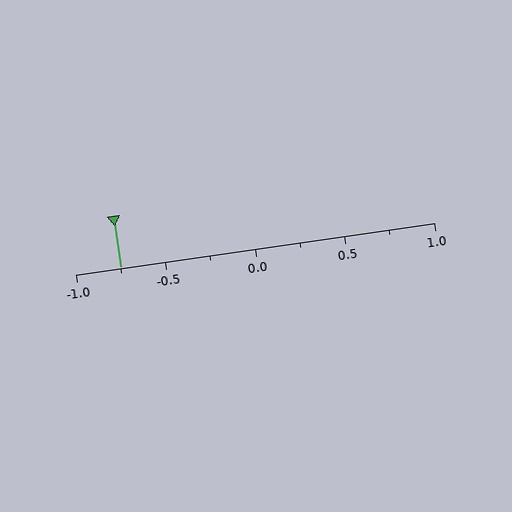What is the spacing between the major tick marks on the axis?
The major ticks are spaced 0.5 apart.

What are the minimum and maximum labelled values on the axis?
The axis runs from -1.0 to 1.0.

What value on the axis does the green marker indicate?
The marker indicates approximately -0.75.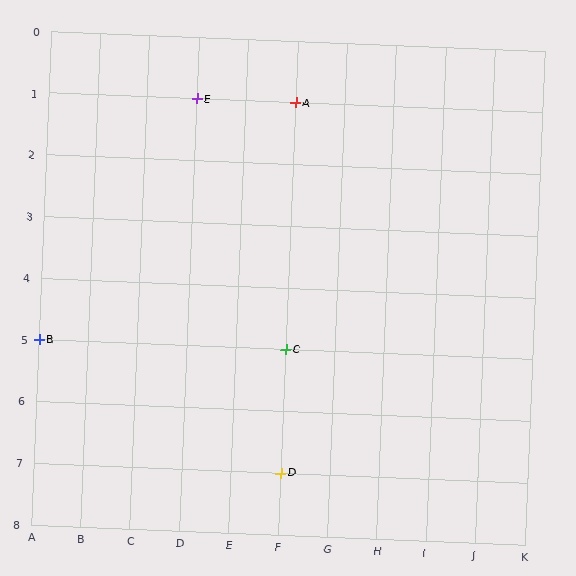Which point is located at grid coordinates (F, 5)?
Point C is at (F, 5).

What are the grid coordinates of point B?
Point B is at grid coordinates (A, 5).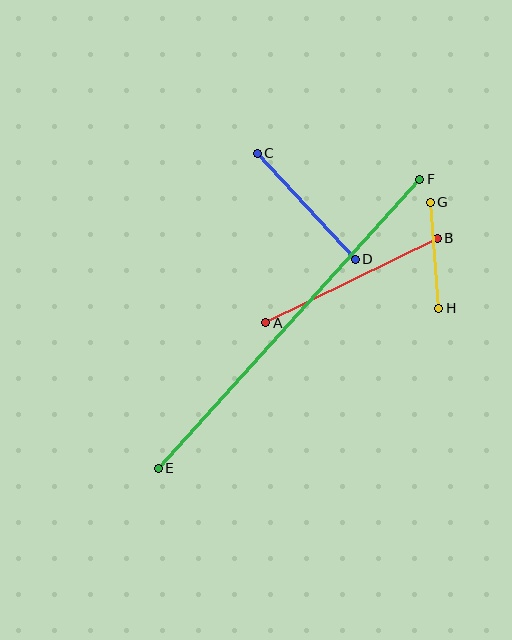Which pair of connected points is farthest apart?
Points E and F are farthest apart.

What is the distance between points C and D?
The distance is approximately 145 pixels.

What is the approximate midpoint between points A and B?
The midpoint is at approximately (351, 280) pixels.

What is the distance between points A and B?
The distance is approximately 191 pixels.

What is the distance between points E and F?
The distance is approximately 390 pixels.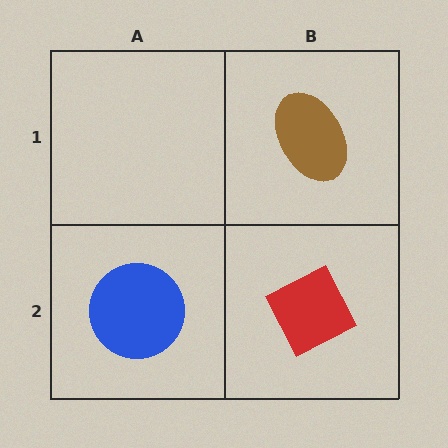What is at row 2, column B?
A red diamond.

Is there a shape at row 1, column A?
No, that cell is empty.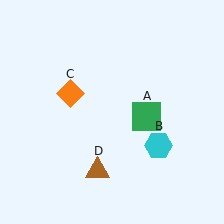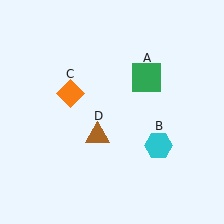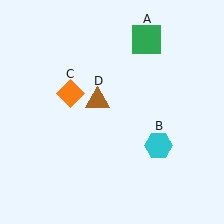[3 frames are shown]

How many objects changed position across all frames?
2 objects changed position: green square (object A), brown triangle (object D).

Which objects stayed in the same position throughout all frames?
Cyan hexagon (object B) and orange diamond (object C) remained stationary.